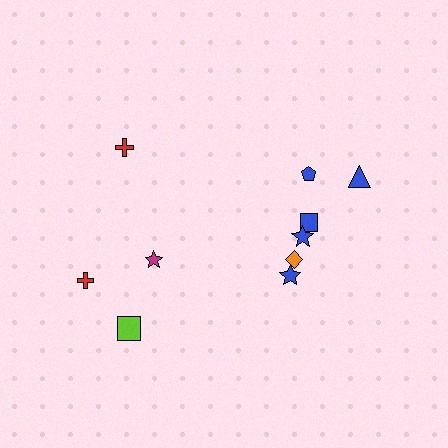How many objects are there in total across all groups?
There are 10 objects.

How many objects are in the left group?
There are 4 objects.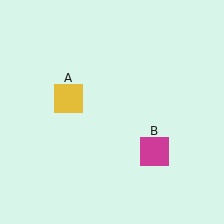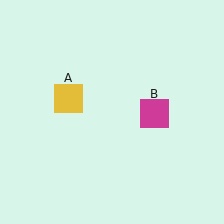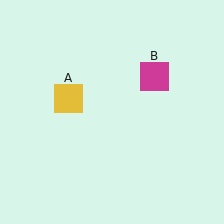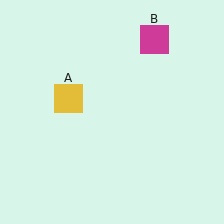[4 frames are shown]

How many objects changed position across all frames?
1 object changed position: magenta square (object B).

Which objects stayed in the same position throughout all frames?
Yellow square (object A) remained stationary.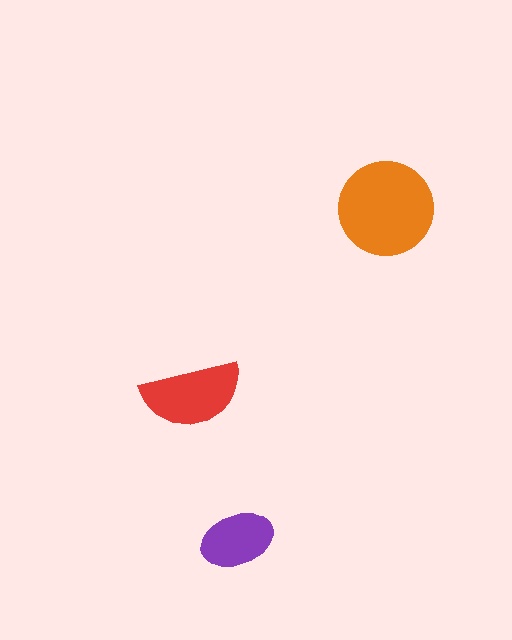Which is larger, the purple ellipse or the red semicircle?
The red semicircle.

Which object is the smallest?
The purple ellipse.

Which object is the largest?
The orange circle.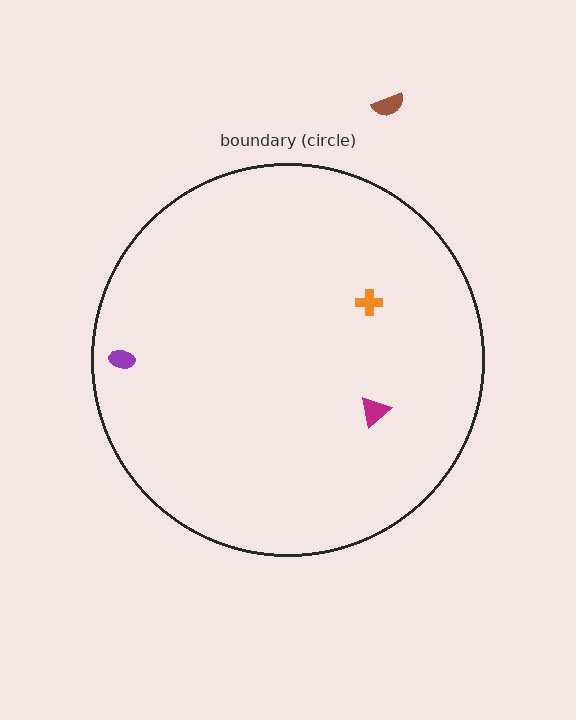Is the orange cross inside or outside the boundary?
Inside.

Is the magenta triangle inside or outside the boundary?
Inside.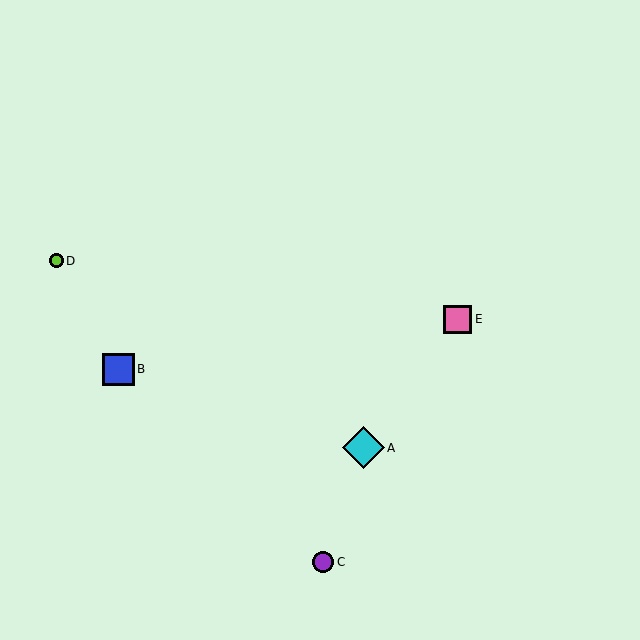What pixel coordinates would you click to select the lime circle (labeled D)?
Click at (57, 261) to select the lime circle D.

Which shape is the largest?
The cyan diamond (labeled A) is the largest.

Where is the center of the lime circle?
The center of the lime circle is at (57, 261).